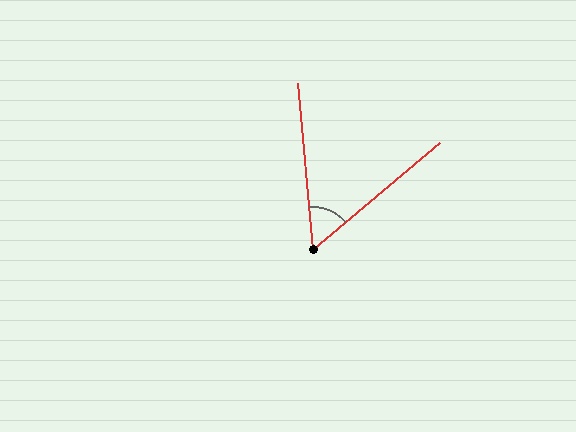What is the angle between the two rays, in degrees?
Approximately 55 degrees.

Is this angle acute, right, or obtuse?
It is acute.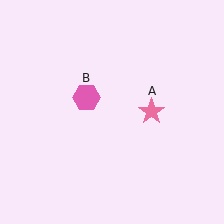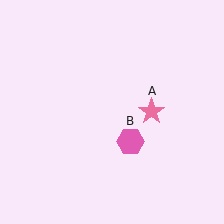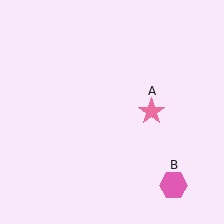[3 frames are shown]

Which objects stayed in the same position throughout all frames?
Pink star (object A) remained stationary.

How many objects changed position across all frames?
1 object changed position: pink hexagon (object B).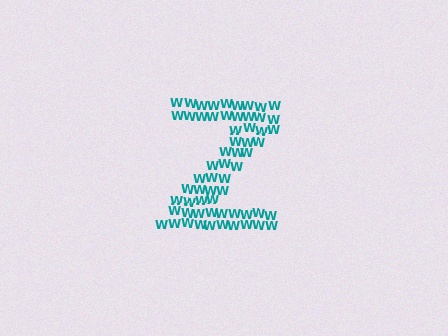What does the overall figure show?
The overall figure shows the letter Z.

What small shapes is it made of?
It is made of small letter W's.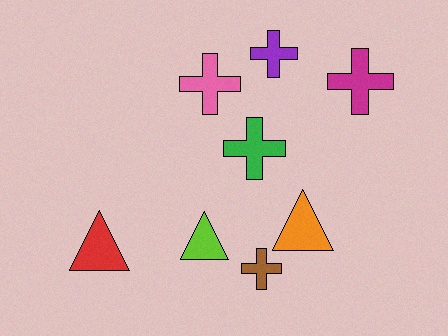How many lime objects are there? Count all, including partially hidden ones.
There is 1 lime object.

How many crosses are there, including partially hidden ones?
There are 5 crosses.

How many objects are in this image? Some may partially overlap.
There are 8 objects.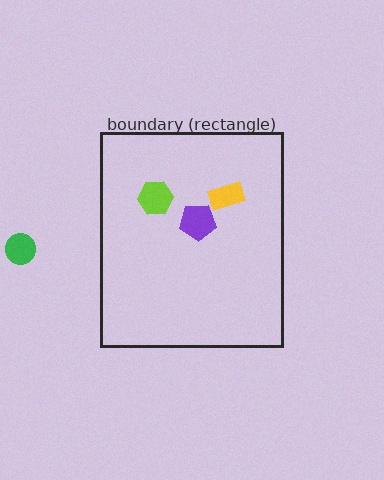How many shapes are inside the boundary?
3 inside, 1 outside.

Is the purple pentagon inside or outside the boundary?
Inside.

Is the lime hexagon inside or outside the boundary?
Inside.